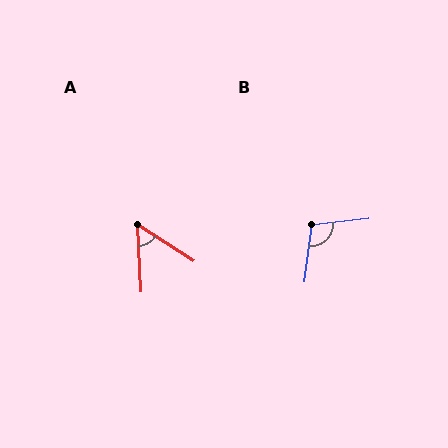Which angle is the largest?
B, at approximately 104 degrees.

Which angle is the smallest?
A, at approximately 54 degrees.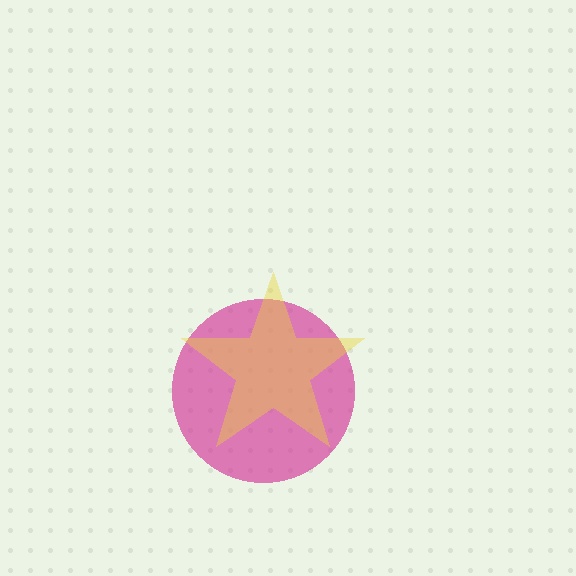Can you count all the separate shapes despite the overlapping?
Yes, there are 2 separate shapes.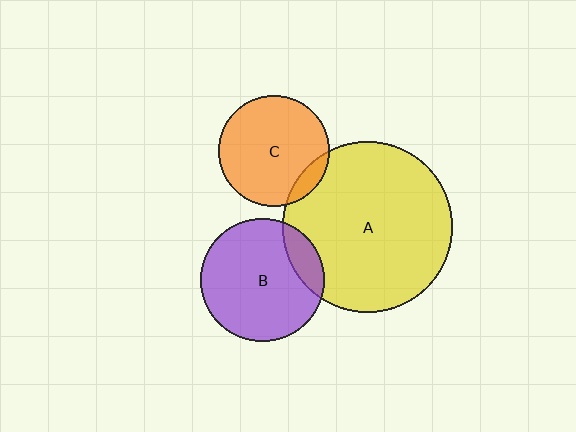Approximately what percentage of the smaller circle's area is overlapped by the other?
Approximately 10%.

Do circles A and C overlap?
Yes.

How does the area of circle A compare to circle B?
Approximately 1.9 times.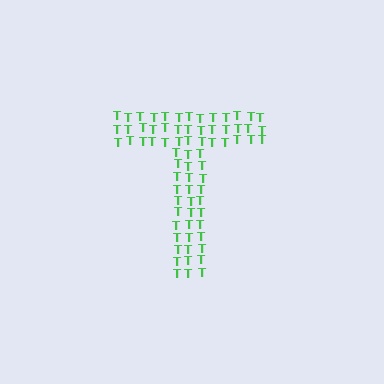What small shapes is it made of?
It is made of small letter T's.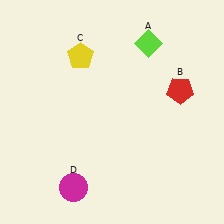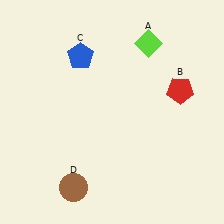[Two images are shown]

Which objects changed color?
C changed from yellow to blue. D changed from magenta to brown.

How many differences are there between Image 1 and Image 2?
There are 2 differences between the two images.